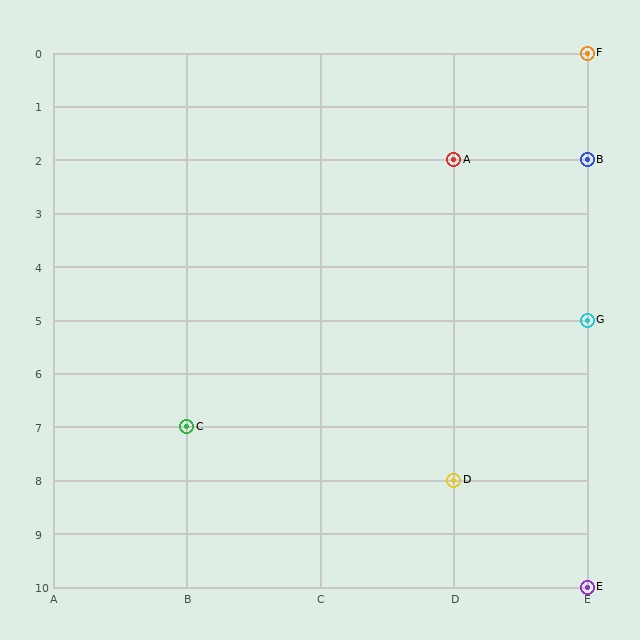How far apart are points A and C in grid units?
Points A and C are 2 columns and 5 rows apart (about 5.4 grid units diagonally).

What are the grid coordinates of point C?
Point C is at grid coordinates (B, 7).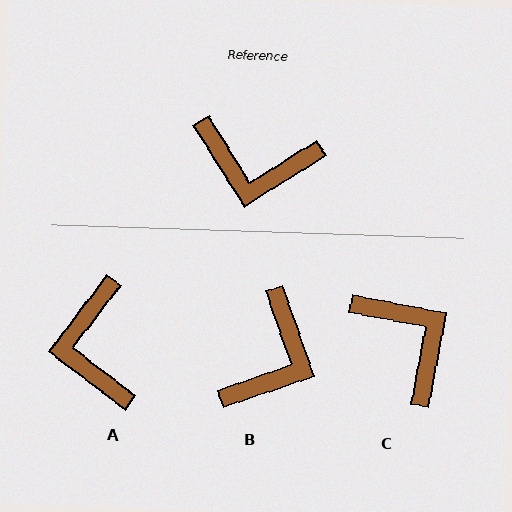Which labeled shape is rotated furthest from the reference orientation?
C, about 137 degrees away.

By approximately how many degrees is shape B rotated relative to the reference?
Approximately 77 degrees counter-clockwise.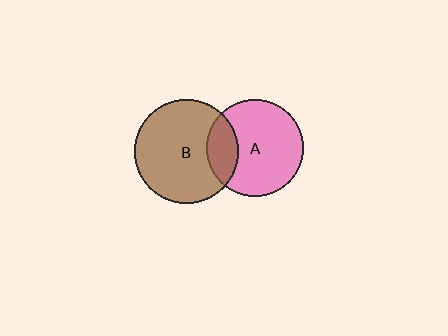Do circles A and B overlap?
Yes.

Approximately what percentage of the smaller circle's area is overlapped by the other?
Approximately 20%.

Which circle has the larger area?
Circle B (brown).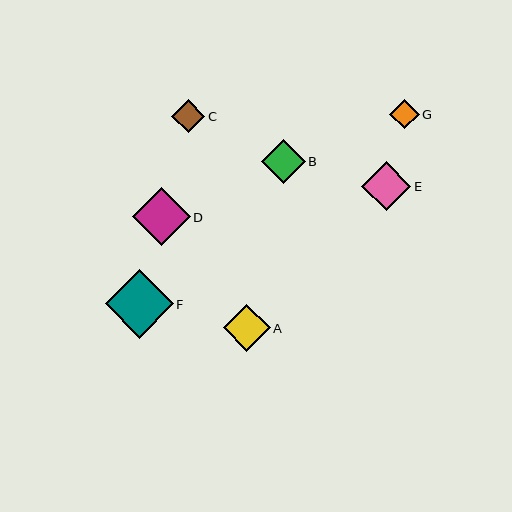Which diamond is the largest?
Diamond F is the largest with a size of approximately 68 pixels.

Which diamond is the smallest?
Diamond G is the smallest with a size of approximately 30 pixels.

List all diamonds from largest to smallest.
From largest to smallest: F, D, E, A, B, C, G.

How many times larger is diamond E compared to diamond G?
Diamond E is approximately 1.6 times the size of diamond G.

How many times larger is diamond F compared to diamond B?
Diamond F is approximately 1.6 times the size of diamond B.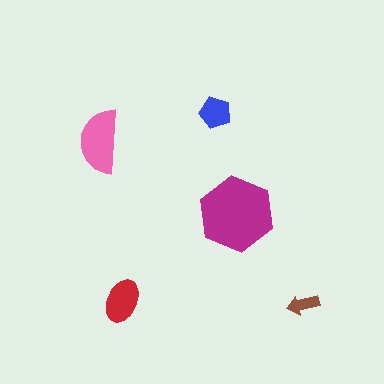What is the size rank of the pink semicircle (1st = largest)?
2nd.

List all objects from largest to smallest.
The magenta hexagon, the pink semicircle, the red ellipse, the blue pentagon, the brown arrow.